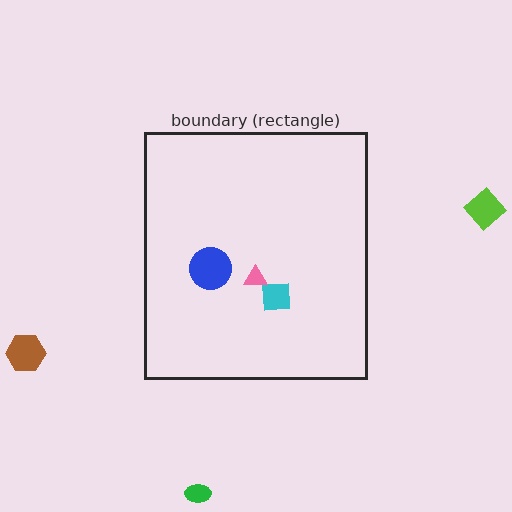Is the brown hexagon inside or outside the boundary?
Outside.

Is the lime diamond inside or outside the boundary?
Outside.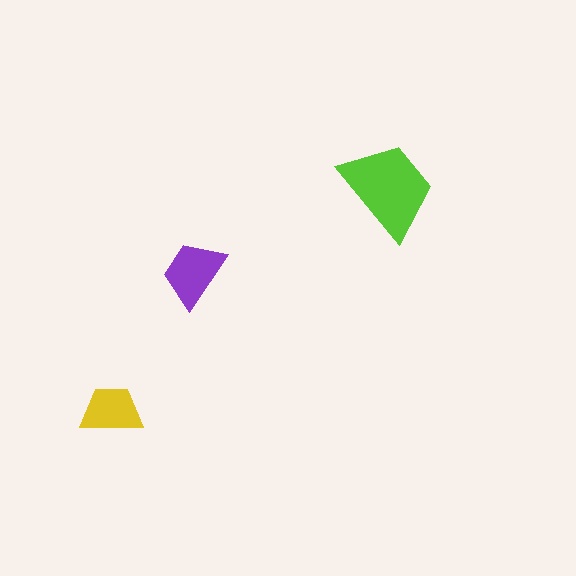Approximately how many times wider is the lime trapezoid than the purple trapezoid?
About 1.5 times wider.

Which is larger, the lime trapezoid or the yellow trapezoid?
The lime one.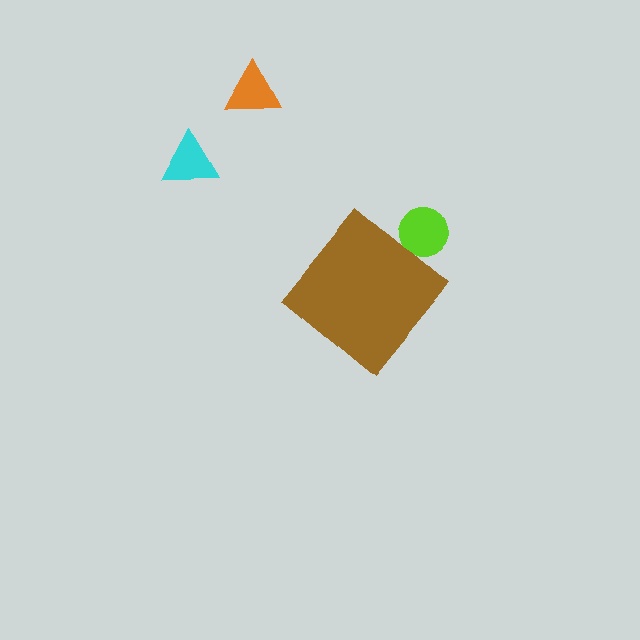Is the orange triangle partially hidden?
No, the orange triangle is fully visible.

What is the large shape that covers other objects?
A brown diamond.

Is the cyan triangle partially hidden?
No, the cyan triangle is fully visible.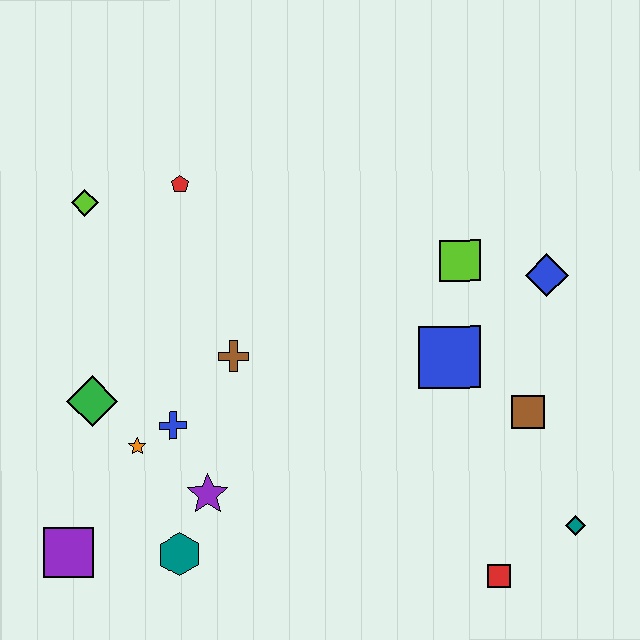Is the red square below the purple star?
Yes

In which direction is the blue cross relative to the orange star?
The blue cross is to the right of the orange star.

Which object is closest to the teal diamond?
The red square is closest to the teal diamond.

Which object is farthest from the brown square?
The lime diamond is farthest from the brown square.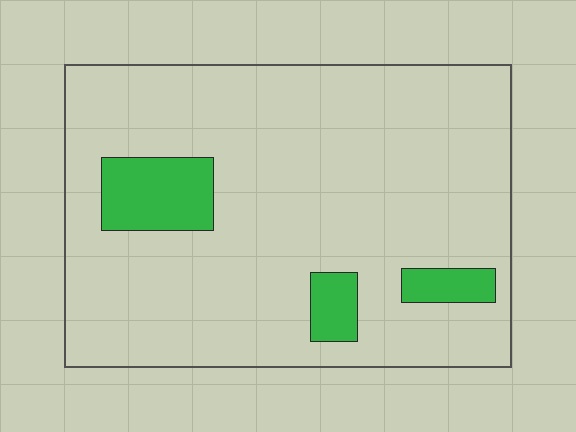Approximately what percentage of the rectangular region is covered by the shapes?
Approximately 10%.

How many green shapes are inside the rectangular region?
3.